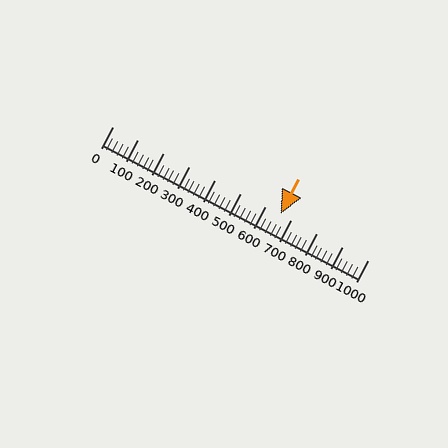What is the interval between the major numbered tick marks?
The major tick marks are spaced 100 units apart.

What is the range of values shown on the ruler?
The ruler shows values from 0 to 1000.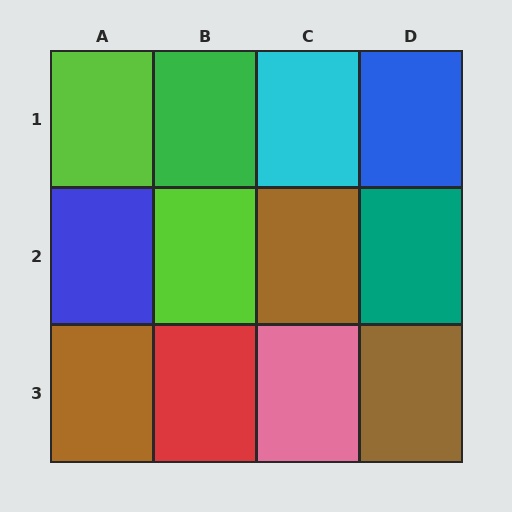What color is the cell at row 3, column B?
Red.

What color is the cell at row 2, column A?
Blue.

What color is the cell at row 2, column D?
Teal.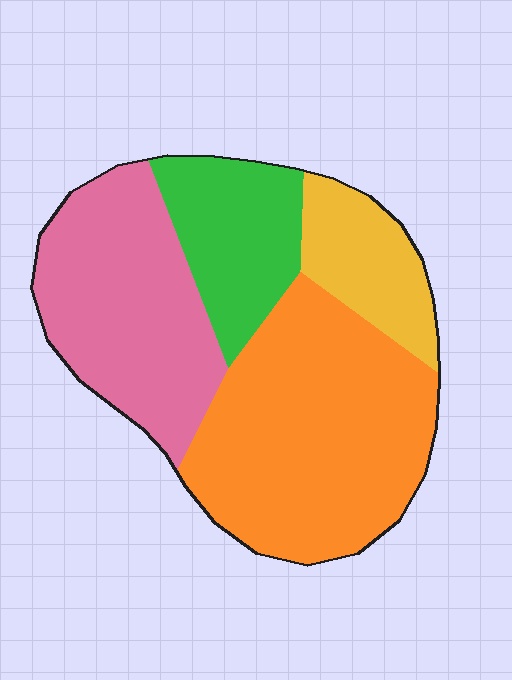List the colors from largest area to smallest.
From largest to smallest: orange, pink, green, yellow.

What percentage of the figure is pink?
Pink takes up about one third (1/3) of the figure.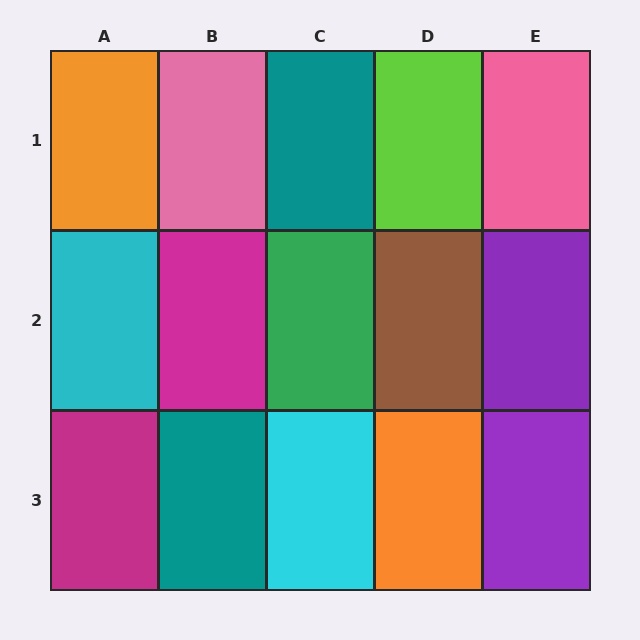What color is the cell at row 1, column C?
Teal.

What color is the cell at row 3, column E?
Purple.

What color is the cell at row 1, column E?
Pink.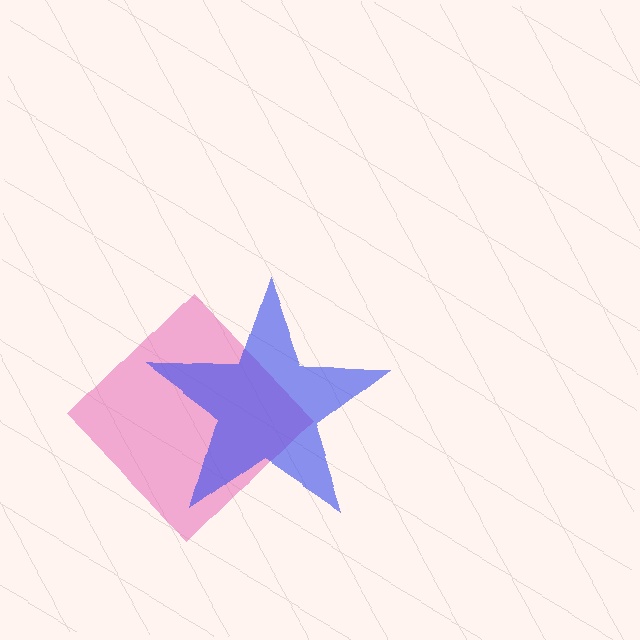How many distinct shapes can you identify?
There are 2 distinct shapes: a pink diamond, a blue star.